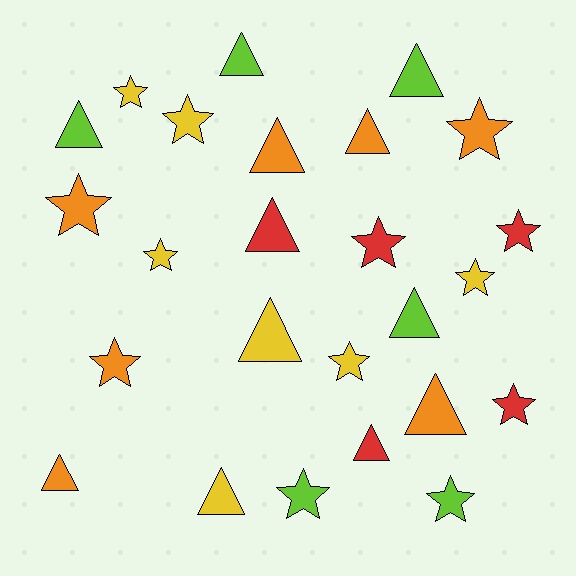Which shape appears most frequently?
Star, with 13 objects.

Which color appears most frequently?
Orange, with 7 objects.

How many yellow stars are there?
There are 5 yellow stars.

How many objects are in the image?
There are 25 objects.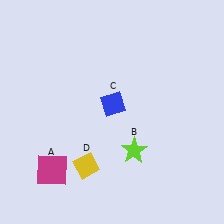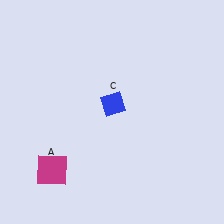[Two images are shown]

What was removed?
The yellow diamond (D), the lime star (B) were removed in Image 2.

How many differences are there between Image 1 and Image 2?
There are 2 differences between the two images.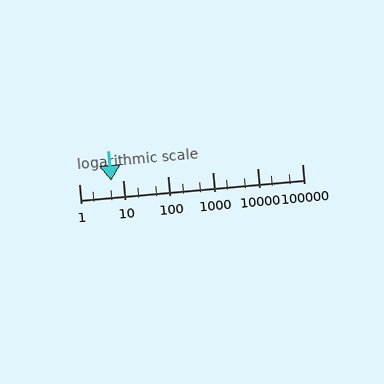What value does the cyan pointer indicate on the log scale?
The pointer indicates approximately 5.3.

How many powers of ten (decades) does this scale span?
The scale spans 5 decades, from 1 to 100000.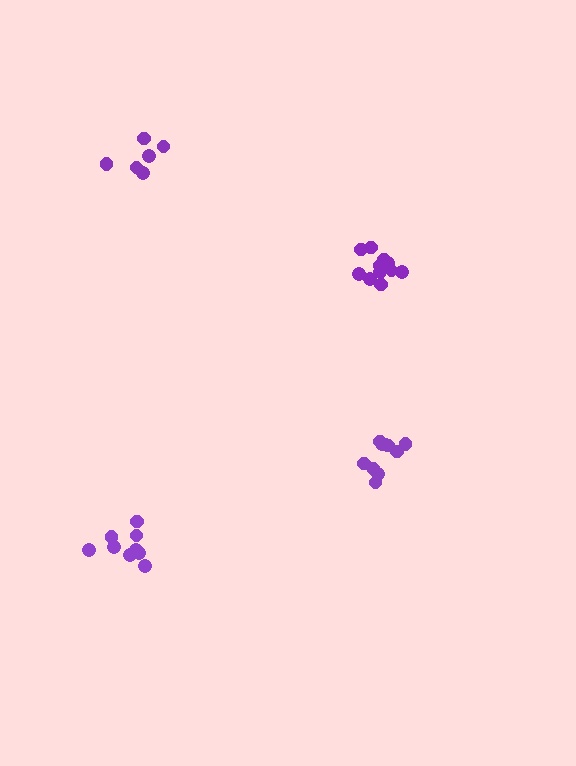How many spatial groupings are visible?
There are 4 spatial groupings.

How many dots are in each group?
Group 1: 10 dots, Group 2: 11 dots, Group 3: 9 dots, Group 4: 6 dots (36 total).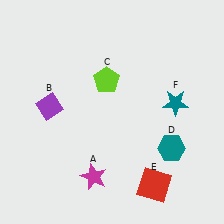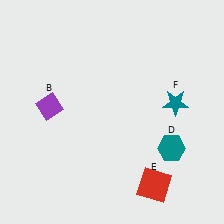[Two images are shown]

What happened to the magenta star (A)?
The magenta star (A) was removed in Image 2. It was in the bottom-left area of Image 1.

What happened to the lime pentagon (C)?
The lime pentagon (C) was removed in Image 2. It was in the top-left area of Image 1.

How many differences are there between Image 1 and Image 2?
There are 2 differences between the two images.